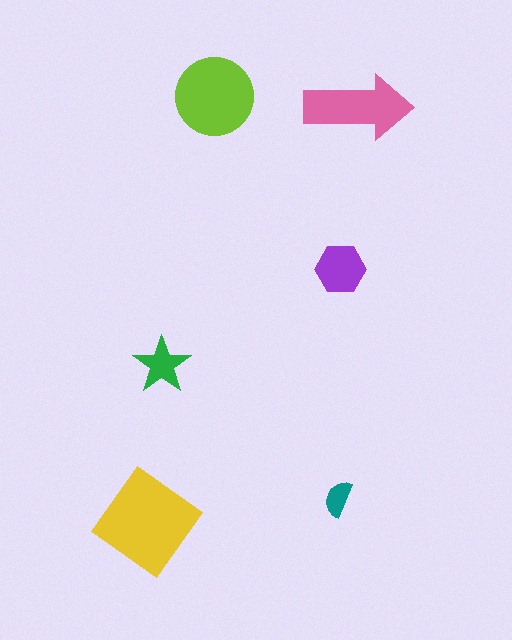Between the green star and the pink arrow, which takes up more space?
The pink arrow.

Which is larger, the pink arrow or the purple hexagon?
The pink arrow.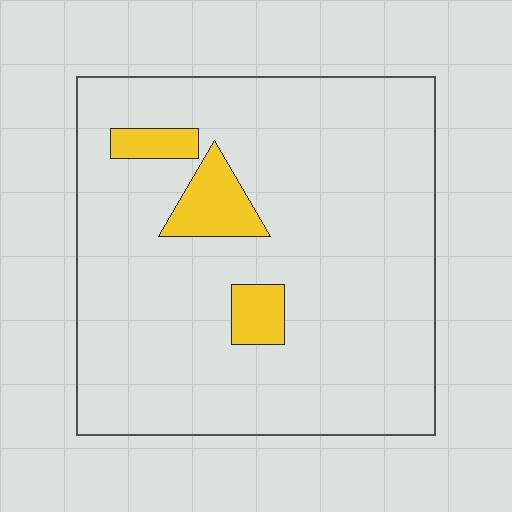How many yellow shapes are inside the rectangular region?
3.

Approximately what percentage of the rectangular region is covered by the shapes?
Approximately 10%.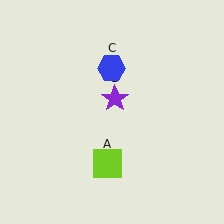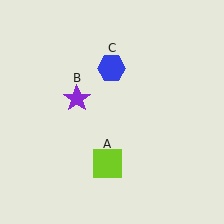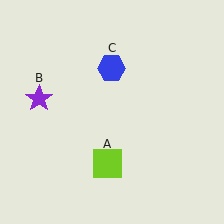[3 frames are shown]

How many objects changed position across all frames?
1 object changed position: purple star (object B).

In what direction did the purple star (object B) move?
The purple star (object B) moved left.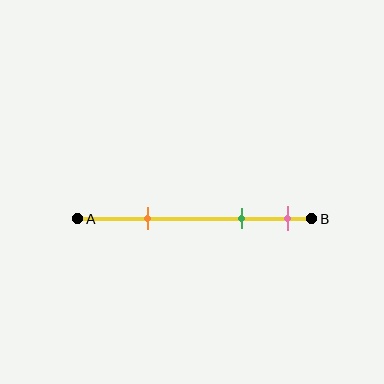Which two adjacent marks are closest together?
The green and pink marks are the closest adjacent pair.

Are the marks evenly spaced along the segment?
No, the marks are not evenly spaced.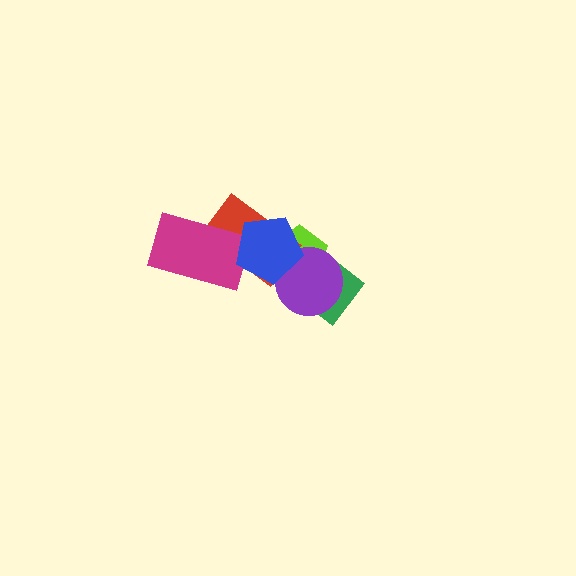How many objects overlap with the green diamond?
2 objects overlap with the green diamond.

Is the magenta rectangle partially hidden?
Yes, it is partially covered by another shape.